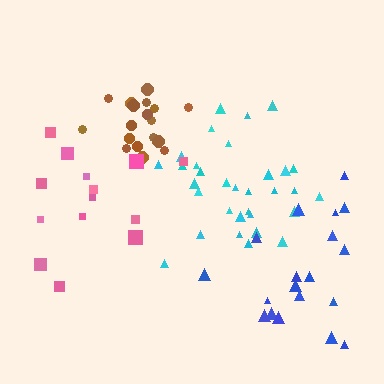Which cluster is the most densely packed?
Brown.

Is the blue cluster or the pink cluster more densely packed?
Pink.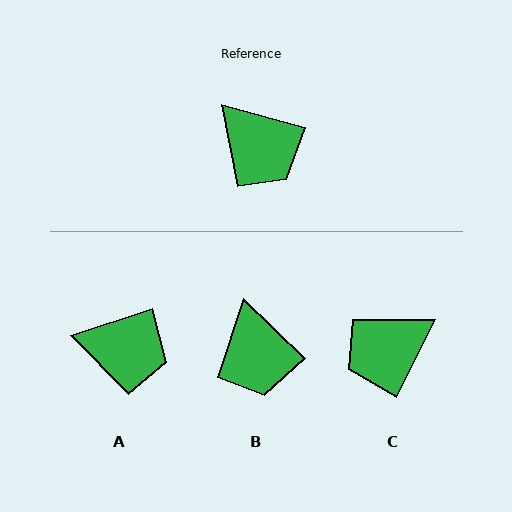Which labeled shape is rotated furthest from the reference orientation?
C, about 101 degrees away.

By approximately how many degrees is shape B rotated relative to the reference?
Approximately 29 degrees clockwise.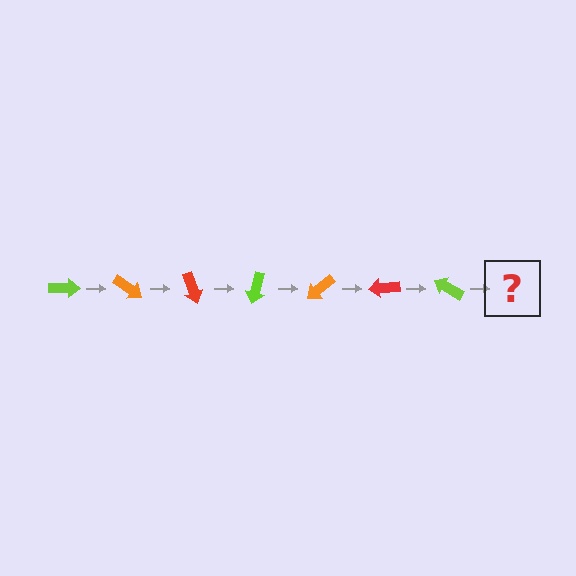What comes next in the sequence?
The next element should be an orange arrow, rotated 245 degrees from the start.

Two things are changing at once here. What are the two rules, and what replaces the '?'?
The two rules are that it rotates 35 degrees each step and the color cycles through lime, orange, and red. The '?' should be an orange arrow, rotated 245 degrees from the start.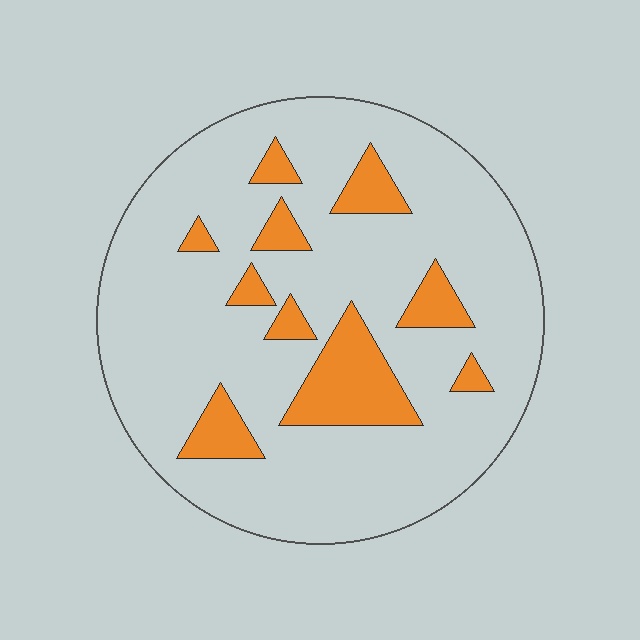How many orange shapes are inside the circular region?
10.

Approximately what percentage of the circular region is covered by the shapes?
Approximately 15%.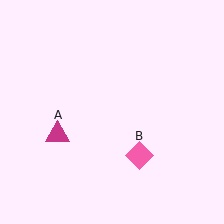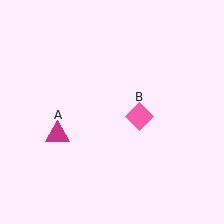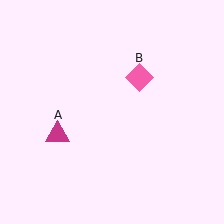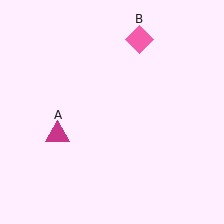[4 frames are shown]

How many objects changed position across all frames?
1 object changed position: pink diamond (object B).